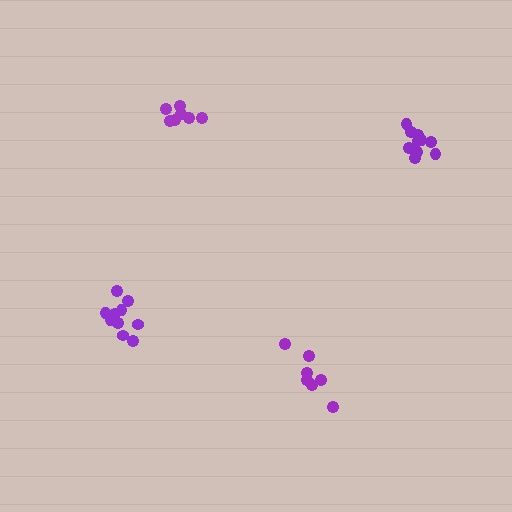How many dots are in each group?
Group 1: 7 dots, Group 2: 11 dots, Group 3: 7 dots, Group 4: 10 dots (35 total).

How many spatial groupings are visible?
There are 4 spatial groupings.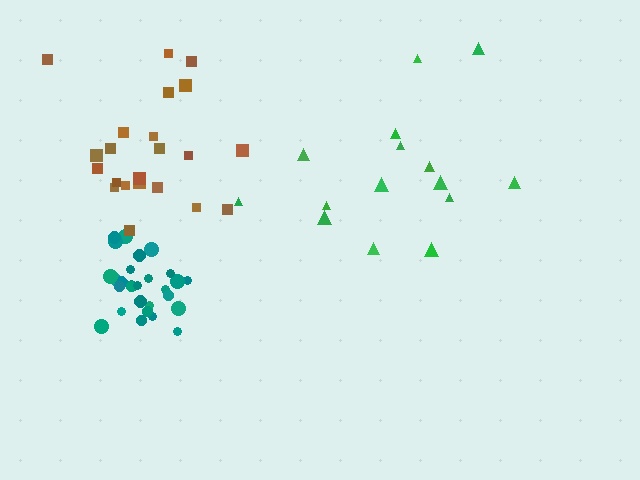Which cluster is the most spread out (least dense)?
Green.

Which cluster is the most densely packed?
Teal.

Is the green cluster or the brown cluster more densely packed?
Brown.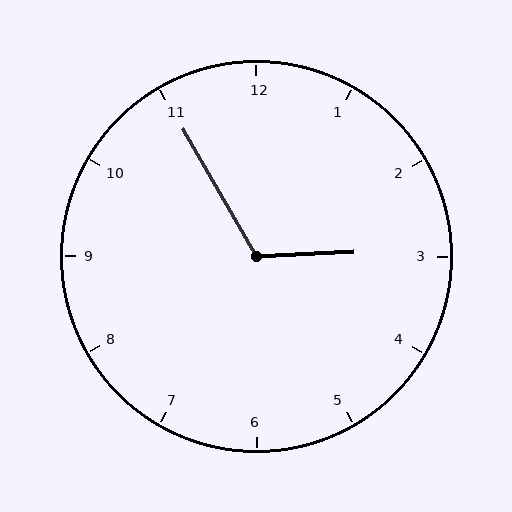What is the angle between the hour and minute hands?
Approximately 118 degrees.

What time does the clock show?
2:55.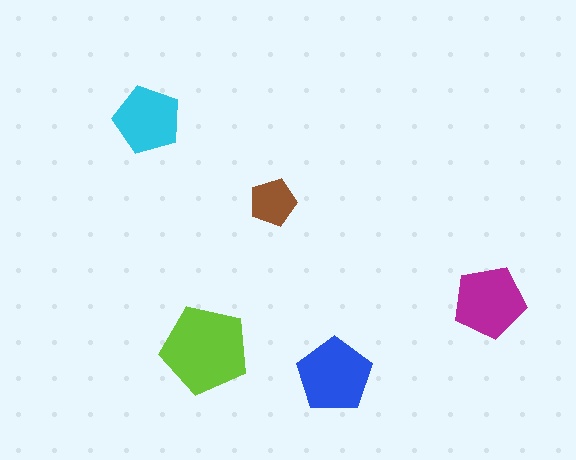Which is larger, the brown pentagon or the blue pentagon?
The blue one.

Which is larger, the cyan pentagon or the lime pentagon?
The lime one.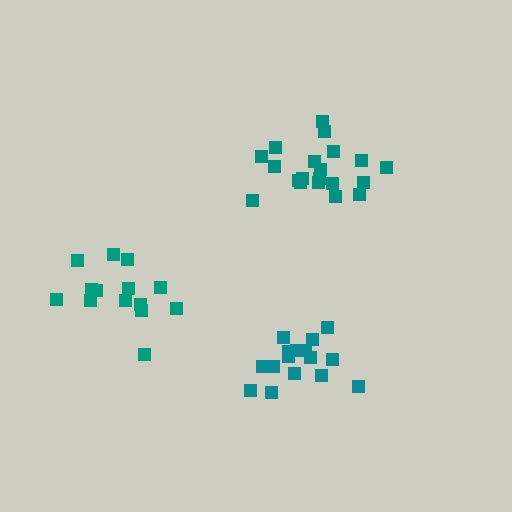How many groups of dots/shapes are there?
There are 3 groups.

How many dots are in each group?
Group 1: 16 dots, Group 2: 20 dots, Group 3: 14 dots (50 total).